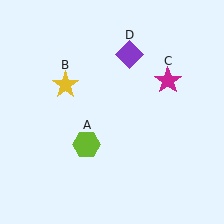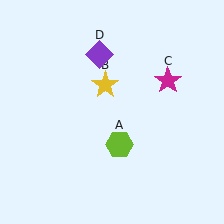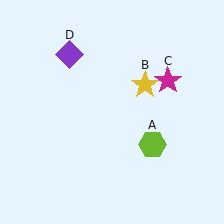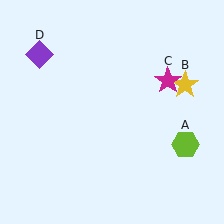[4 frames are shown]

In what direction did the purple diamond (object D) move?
The purple diamond (object D) moved left.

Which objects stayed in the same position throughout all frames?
Magenta star (object C) remained stationary.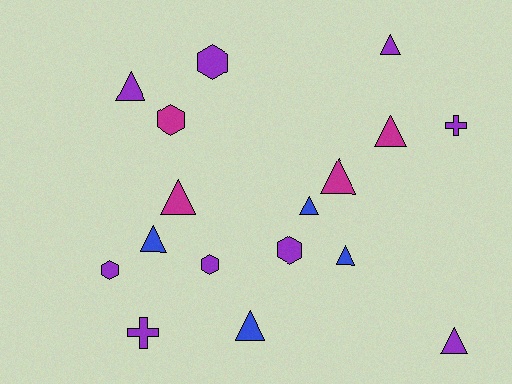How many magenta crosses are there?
There are no magenta crosses.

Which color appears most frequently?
Purple, with 9 objects.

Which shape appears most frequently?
Triangle, with 10 objects.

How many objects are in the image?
There are 17 objects.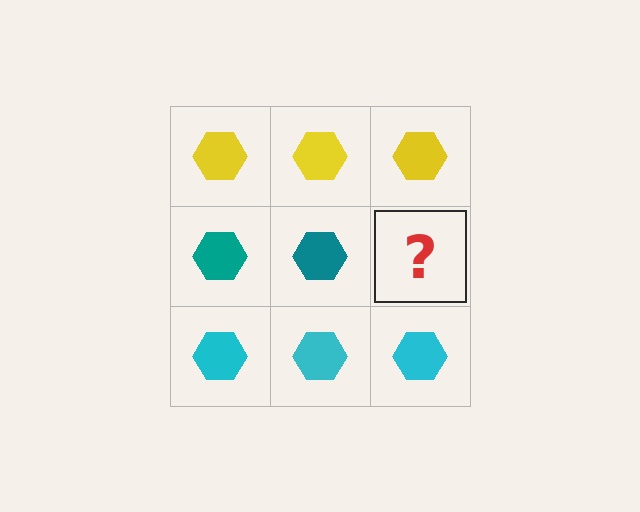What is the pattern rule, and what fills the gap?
The rule is that each row has a consistent color. The gap should be filled with a teal hexagon.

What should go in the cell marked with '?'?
The missing cell should contain a teal hexagon.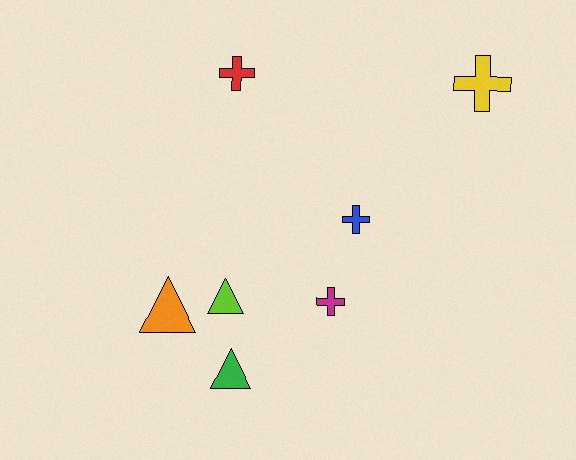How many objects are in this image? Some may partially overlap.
There are 7 objects.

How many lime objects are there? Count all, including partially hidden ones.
There is 1 lime object.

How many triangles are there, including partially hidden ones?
There are 3 triangles.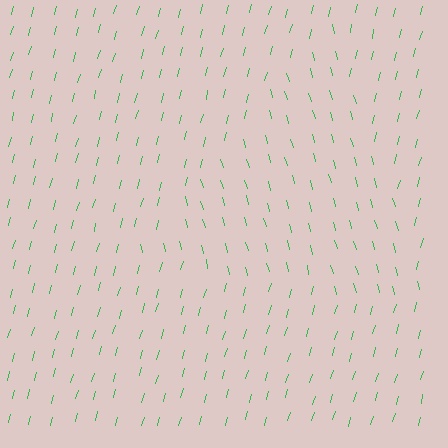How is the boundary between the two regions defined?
The boundary is defined purely by a change in line orientation (approximately 30 degrees difference). All lines are the same color and thickness.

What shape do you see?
I see a triangle.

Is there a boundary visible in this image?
Yes, there is a texture boundary formed by a change in line orientation.